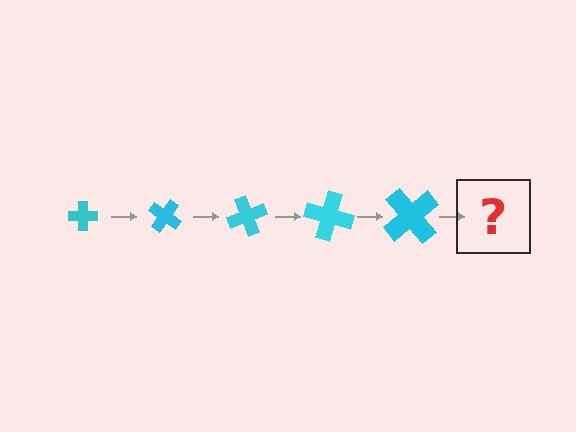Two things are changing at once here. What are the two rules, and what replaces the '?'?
The two rules are that the cross grows larger each step and it rotates 35 degrees each step. The '?' should be a cross, larger than the previous one and rotated 175 degrees from the start.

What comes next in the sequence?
The next element should be a cross, larger than the previous one and rotated 175 degrees from the start.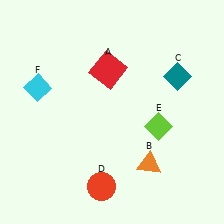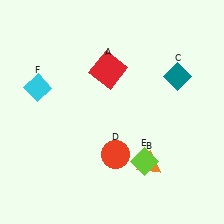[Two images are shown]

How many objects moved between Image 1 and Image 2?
2 objects moved between the two images.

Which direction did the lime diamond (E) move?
The lime diamond (E) moved down.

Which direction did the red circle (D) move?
The red circle (D) moved up.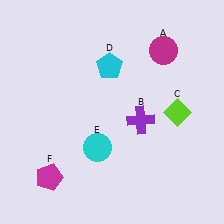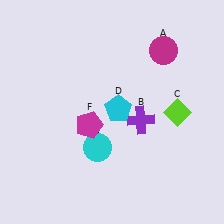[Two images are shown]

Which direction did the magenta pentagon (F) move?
The magenta pentagon (F) moved up.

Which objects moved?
The objects that moved are: the cyan pentagon (D), the magenta pentagon (F).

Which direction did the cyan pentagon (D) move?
The cyan pentagon (D) moved down.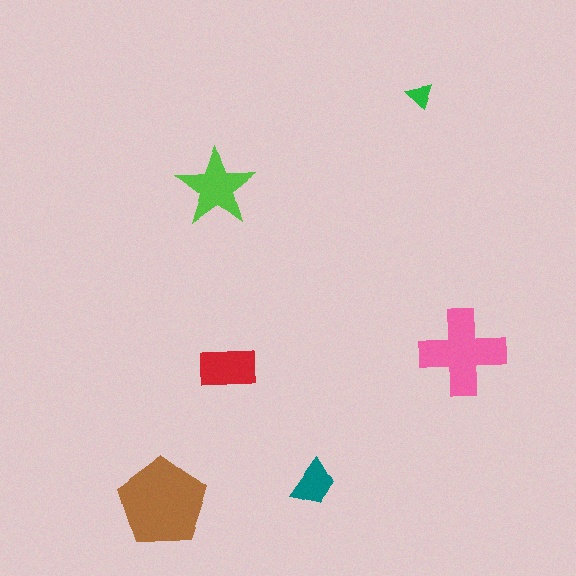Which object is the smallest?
The green triangle.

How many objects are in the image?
There are 6 objects in the image.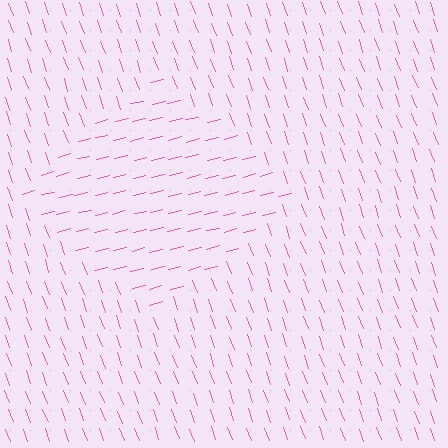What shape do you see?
I see a diamond.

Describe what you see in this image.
The image is filled with small pink line segments. A diamond region in the image has lines oriented differently from the surrounding lines, creating a visible texture boundary.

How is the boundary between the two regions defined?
The boundary is defined purely by a change in line orientation (approximately 84 degrees difference). All lines are the same color and thickness.